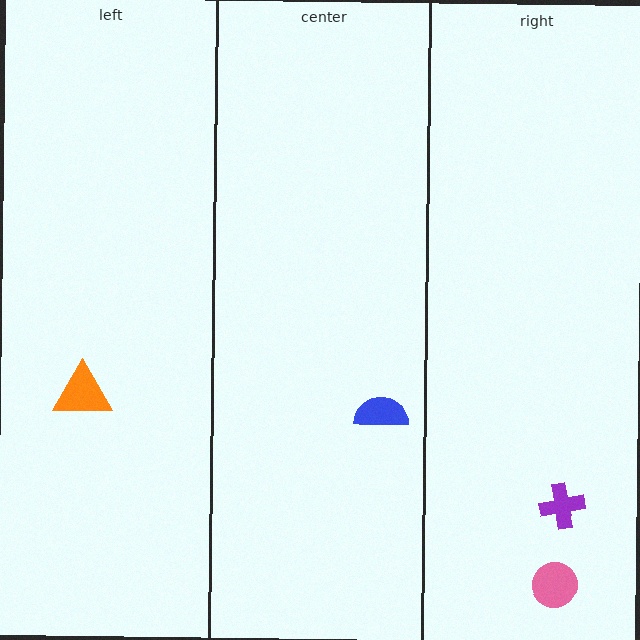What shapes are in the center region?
The blue semicircle.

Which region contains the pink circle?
The right region.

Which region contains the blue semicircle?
The center region.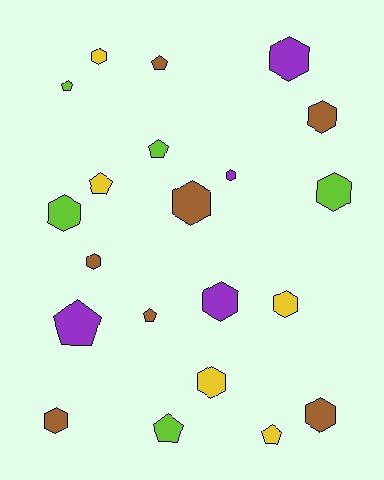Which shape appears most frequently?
Hexagon, with 13 objects.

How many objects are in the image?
There are 21 objects.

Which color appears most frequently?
Brown, with 7 objects.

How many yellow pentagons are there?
There are 2 yellow pentagons.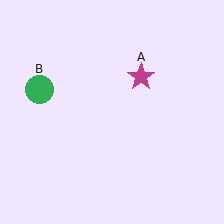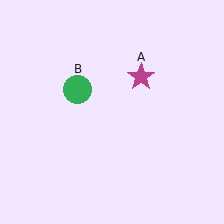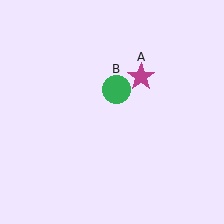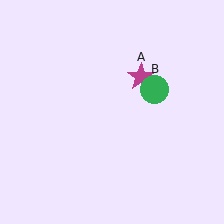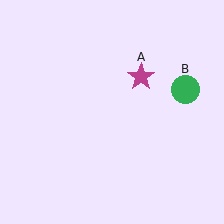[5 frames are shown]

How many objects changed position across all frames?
1 object changed position: green circle (object B).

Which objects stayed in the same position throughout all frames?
Magenta star (object A) remained stationary.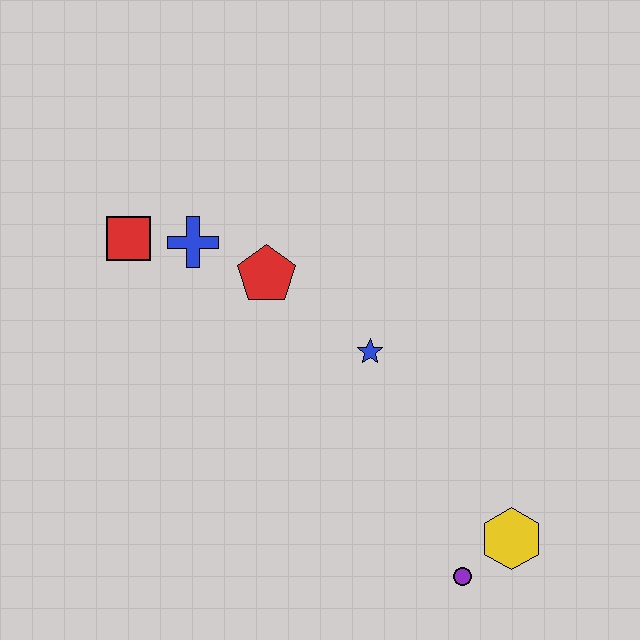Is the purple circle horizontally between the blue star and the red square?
No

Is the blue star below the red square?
Yes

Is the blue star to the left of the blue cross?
No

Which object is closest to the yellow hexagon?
The purple circle is closest to the yellow hexagon.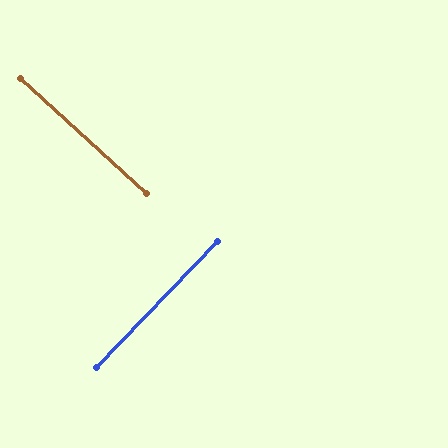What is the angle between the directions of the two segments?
Approximately 89 degrees.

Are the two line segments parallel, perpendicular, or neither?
Perpendicular — they meet at approximately 89°.